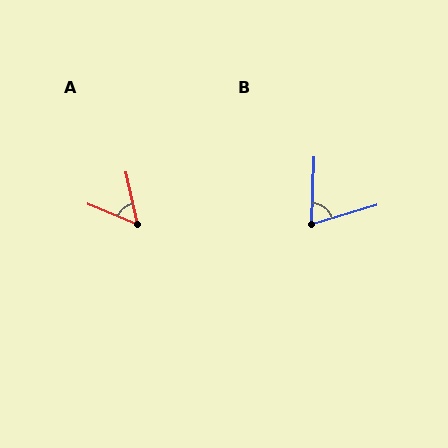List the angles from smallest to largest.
A (55°), B (72°).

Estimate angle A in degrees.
Approximately 55 degrees.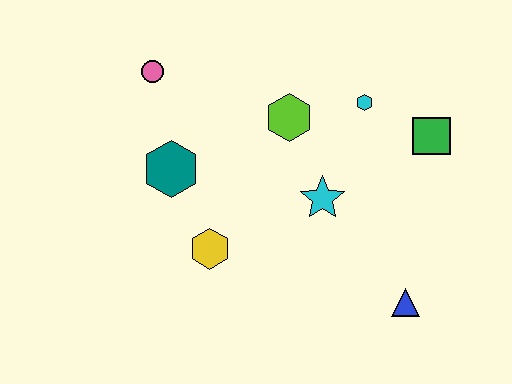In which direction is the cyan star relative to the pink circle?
The cyan star is to the right of the pink circle.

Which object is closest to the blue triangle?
The cyan star is closest to the blue triangle.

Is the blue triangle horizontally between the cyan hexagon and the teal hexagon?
No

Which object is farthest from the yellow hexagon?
The green square is farthest from the yellow hexagon.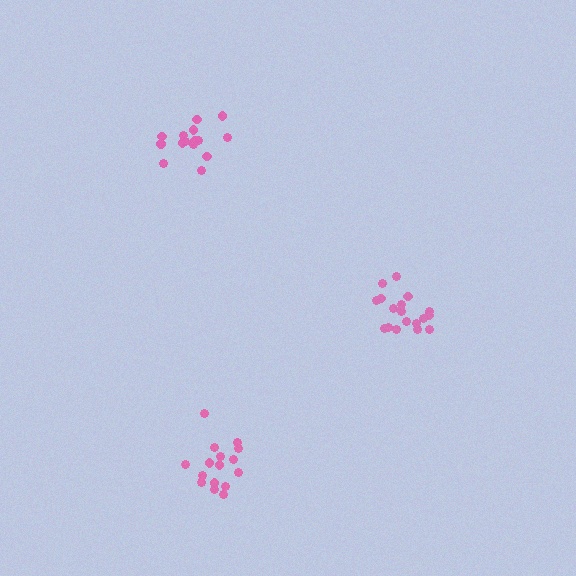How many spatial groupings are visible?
There are 3 spatial groupings.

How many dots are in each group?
Group 1: 18 dots, Group 2: 16 dots, Group 3: 15 dots (49 total).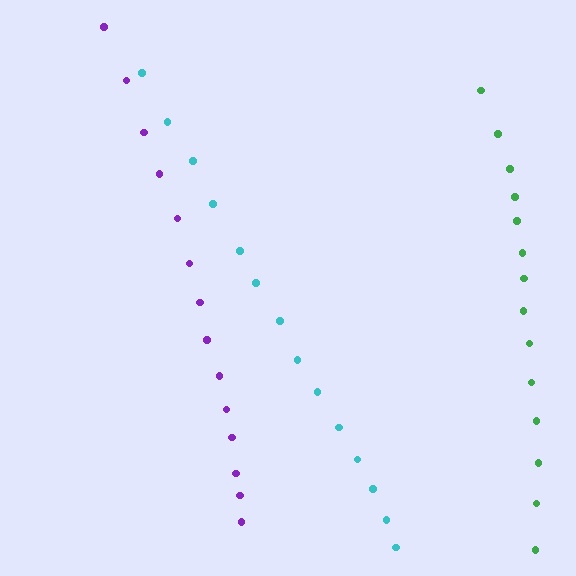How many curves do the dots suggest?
There are 3 distinct paths.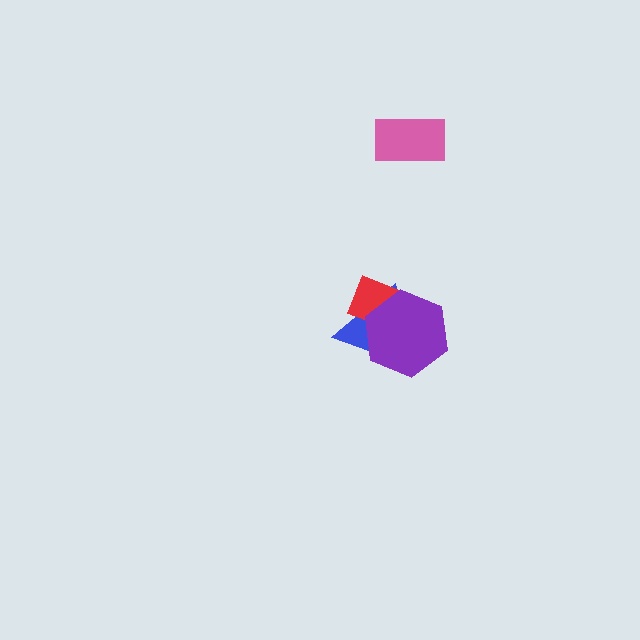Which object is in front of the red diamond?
The purple hexagon is in front of the red diamond.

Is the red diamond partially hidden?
Yes, it is partially covered by another shape.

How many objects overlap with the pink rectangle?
0 objects overlap with the pink rectangle.